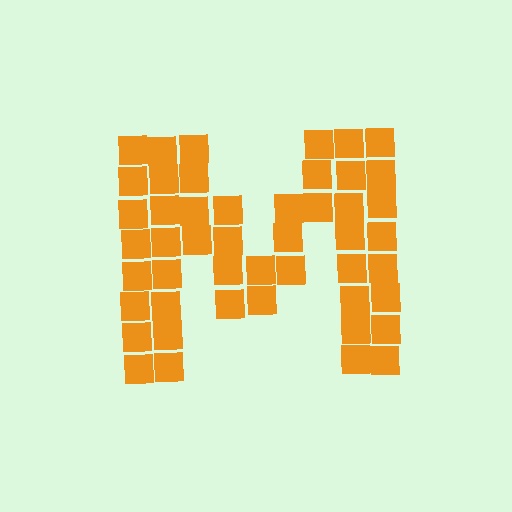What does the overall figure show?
The overall figure shows the letter M.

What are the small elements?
The small elements are squares.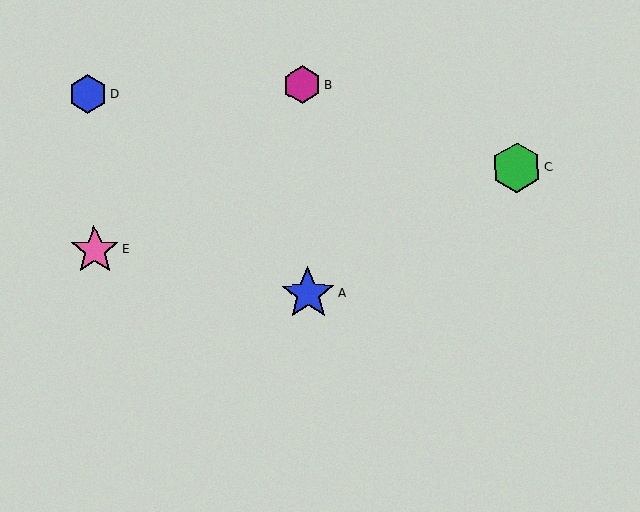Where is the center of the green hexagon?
The center of the green hexagon is at (517, 168).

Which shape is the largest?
The blue star (labeled A) is the largest.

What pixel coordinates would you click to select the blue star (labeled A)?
Click at (308, 294) to select the blue star A.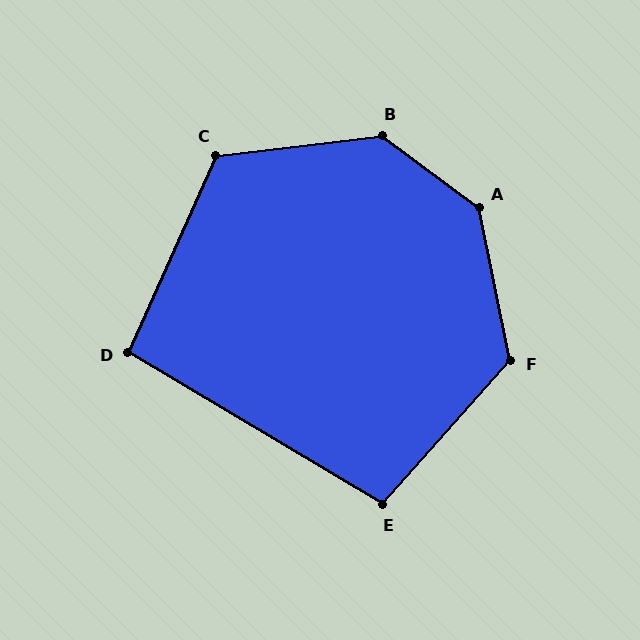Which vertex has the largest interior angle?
A, at approximately 138 degrees.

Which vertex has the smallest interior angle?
D, at approximately 97 degrees.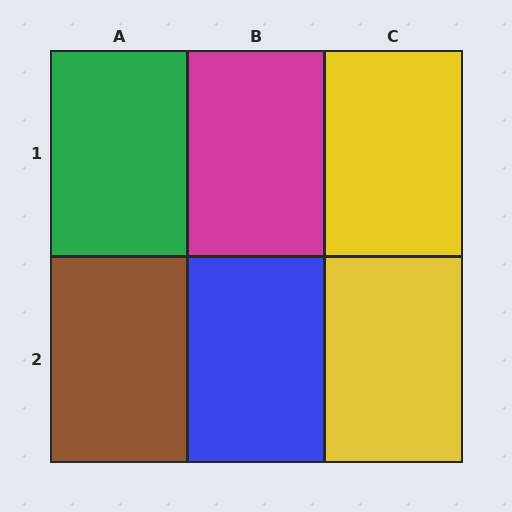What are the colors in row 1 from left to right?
Green, magenta, yellow.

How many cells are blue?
1 cell is blue.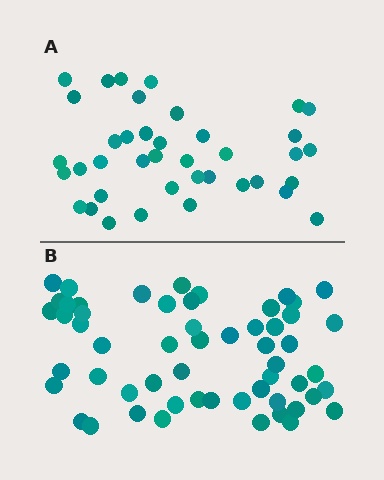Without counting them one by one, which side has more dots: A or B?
Region B (the bottom region) has more dots.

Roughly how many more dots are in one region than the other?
Region B has approximately 15 more dots than region A.